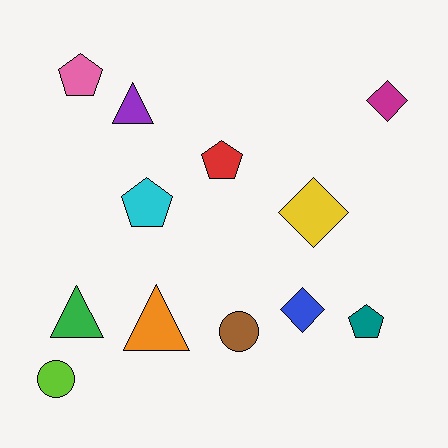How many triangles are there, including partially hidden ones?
There are 3 triangles.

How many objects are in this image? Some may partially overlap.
There are 12 objects.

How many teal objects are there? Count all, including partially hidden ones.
There is 1 teal object.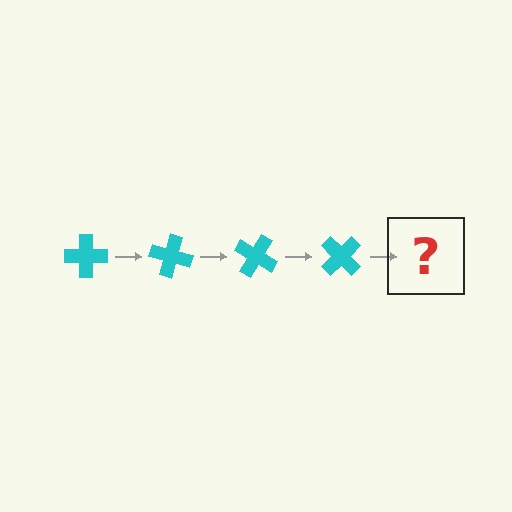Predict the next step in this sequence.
The next step is a cyan cross rotated 60 degrees.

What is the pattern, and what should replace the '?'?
The pattern is that the cross rotates 15 degrees each step. The '?' should be a cyan cross rotated 60 degrees.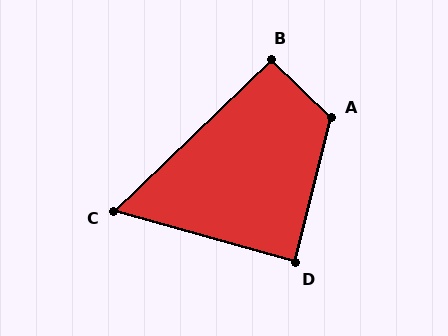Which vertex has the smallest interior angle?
C, at approximately 60 degrees.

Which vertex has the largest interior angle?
A, at approximately 120 degrees.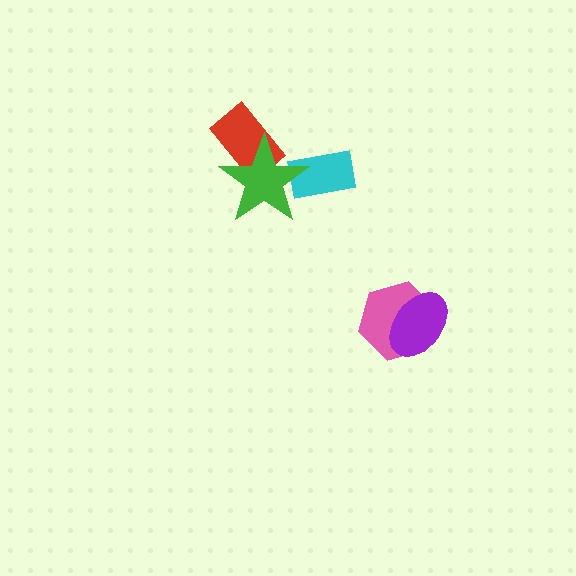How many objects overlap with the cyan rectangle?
1 object overlaps with the cyan rectangle.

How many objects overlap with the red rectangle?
1 object overlaps with the red rectangle.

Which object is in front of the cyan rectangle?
The green star is in front of the cyan rectangle.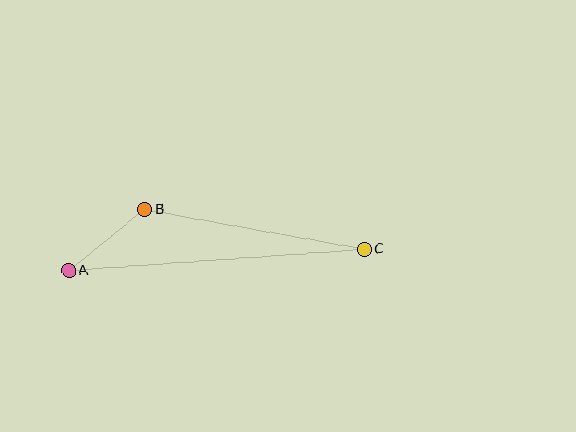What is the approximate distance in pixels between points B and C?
The distance between B and C is approximately 224 pixels.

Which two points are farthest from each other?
Points A and C are farthest from each other.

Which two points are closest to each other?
Points A and B are closest to each other.